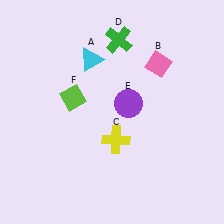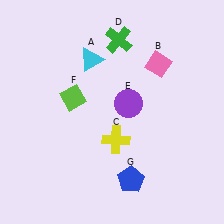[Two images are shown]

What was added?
A blue pentagon (G) was added in Image 2.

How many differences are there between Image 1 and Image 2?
There is 1 difference between the two images.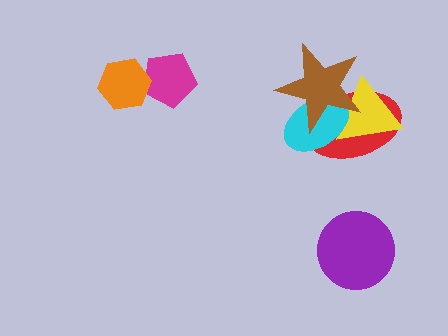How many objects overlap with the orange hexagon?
1 object overlaps with the orange hexagon.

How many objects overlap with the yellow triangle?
3 objects overlap with the yellow triangle.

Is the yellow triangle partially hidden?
Yes, it is partially covered by another shape.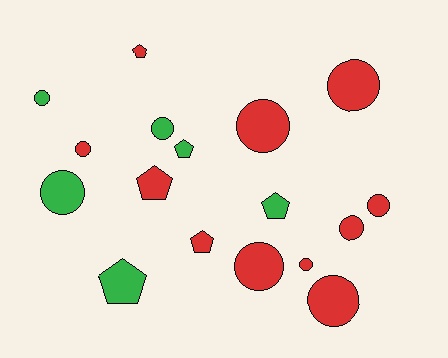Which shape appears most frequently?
Circle, with 11 objects.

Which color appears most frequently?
Red, with 11 objects.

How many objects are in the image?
There are 17 objects.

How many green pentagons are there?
There are 3 green pentagons.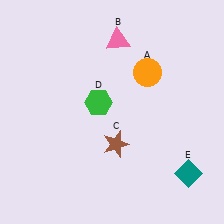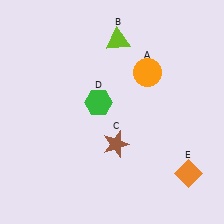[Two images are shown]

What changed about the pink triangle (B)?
In Image 1, B is pink. In Image 2, it changed to lime.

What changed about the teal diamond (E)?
In Image 1, E is teal. In Image 2, it changed to orange.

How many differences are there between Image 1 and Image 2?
There are 2 differences between the two images.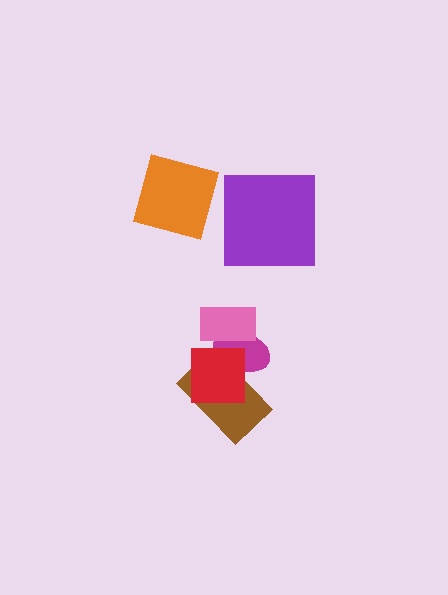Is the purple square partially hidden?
No, no other shape covers it.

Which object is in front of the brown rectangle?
The red square is in front of the brown rectangle.